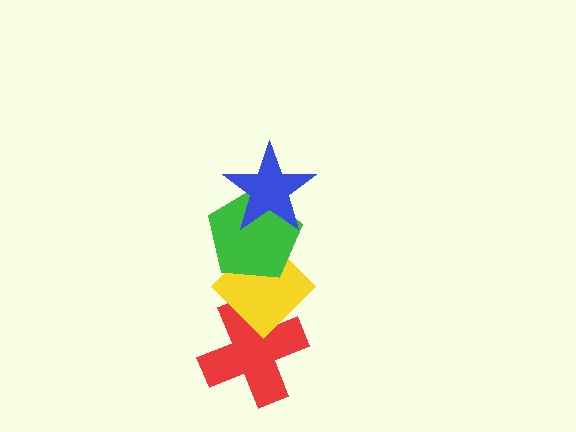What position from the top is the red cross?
The red cross is 4th from the top.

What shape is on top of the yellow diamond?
The green pentagon is on top of the yellow diamond.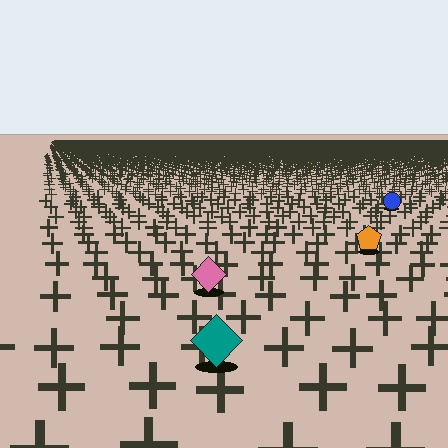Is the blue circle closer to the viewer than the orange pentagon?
No. The orange pentagon is closer — you can tell from the texture gradient: the ground texture is coarser near it.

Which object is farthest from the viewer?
The blue circle is farthest from the viewer. It appears smaller and the ground texture around it is denser.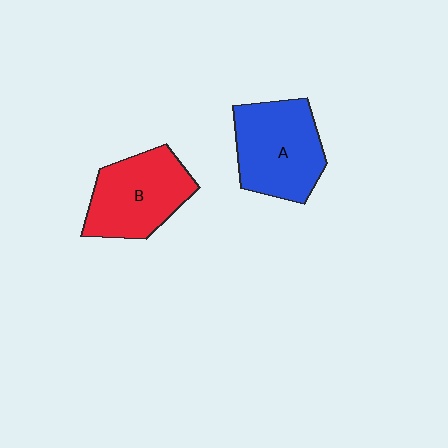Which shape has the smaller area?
Shape B (red).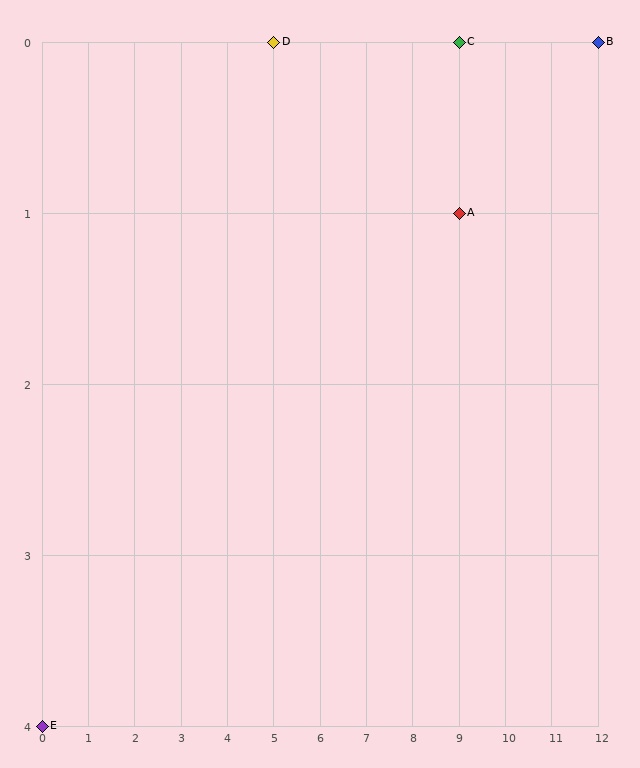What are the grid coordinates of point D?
Point D is at grid coordinates (5, 0).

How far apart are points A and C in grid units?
Points A and C are 1 row apart.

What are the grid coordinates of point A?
Point A is at grid coordinates (9, 1).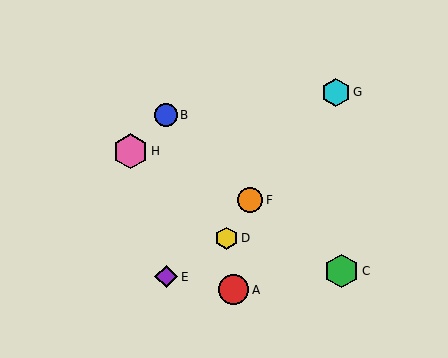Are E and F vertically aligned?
No, E is at x≈166 and F is at x≈250.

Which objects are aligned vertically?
Objects B, E are aligned vertically.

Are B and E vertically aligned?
Yes, both are at x≈166.